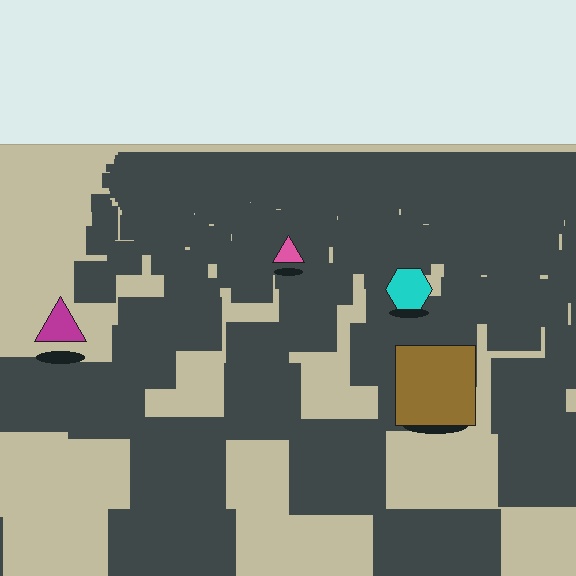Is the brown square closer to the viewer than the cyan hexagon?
Yes. The brown square is closer — you can tell from the texture gradient: the ground texture is coarser near it.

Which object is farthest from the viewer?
The pink triangle is farthest from the viewer. It appears smaller and the ground texture around it is denser.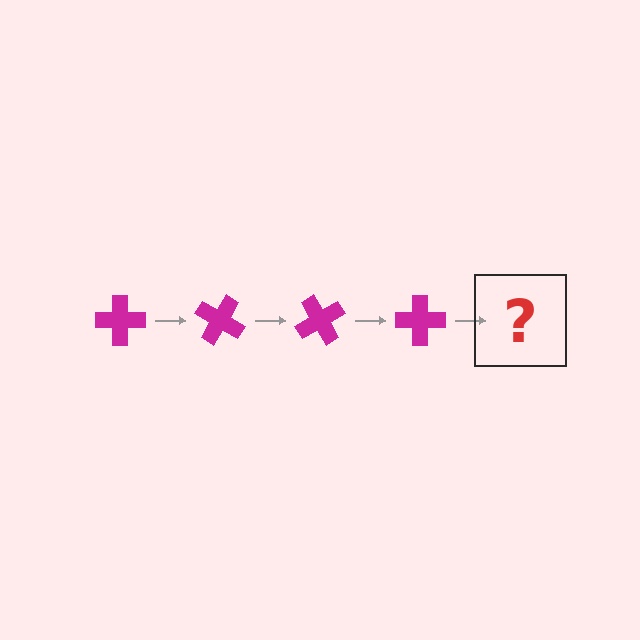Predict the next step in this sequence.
The next step is a magenta cross rotated 120 degrees.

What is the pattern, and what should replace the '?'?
The pattern is that the cross rotates 30 degrees each step. The '?' should be a magenta cross rotated 120 degrees.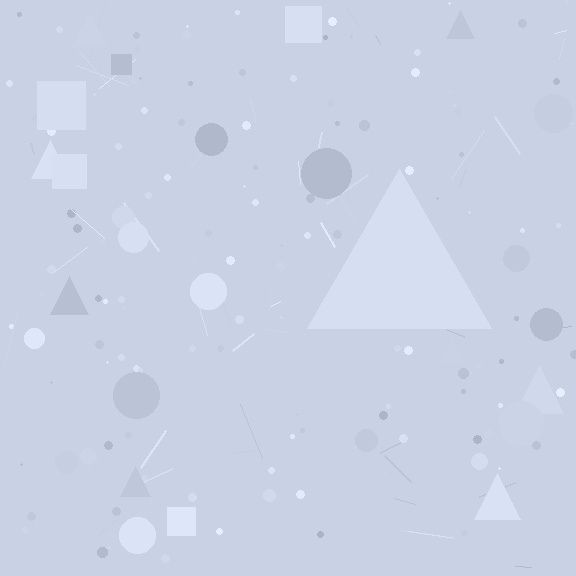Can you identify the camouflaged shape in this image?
The camouflaged shape is a triangle.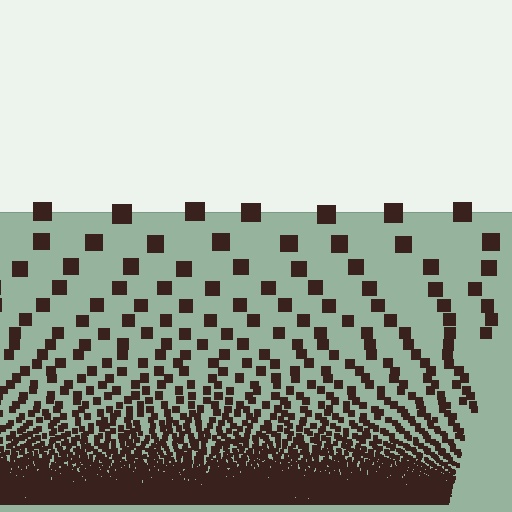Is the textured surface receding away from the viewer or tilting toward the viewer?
The surface appears to tilt toward the viewer. Texture elements get larger and sparser toward the top.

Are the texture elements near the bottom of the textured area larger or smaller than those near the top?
Smaller. The gradient is inverted — elements near the bottom are smaller and denser.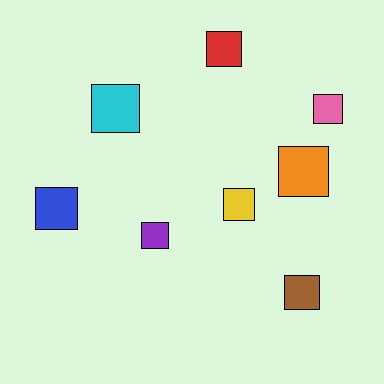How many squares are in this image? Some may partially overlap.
There are 8 squares.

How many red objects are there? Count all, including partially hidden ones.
There is 1 red object.